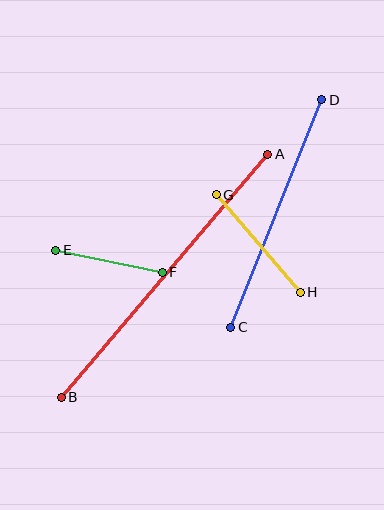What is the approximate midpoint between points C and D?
The midpoint is at approximately (276, 214) pixels.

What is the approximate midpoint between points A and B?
The midpoint is at approximately (164, 276) pixels.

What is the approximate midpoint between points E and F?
The midpoint is at approximately (109, 261) pixels.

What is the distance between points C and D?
The distance is approximately 245 pixels.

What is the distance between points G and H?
The distance is approximately 129 pixels.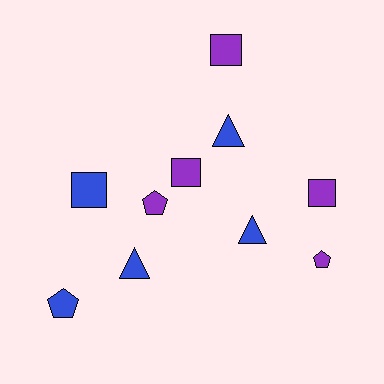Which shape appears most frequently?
Square, with 4 objects.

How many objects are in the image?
There are 10 objects.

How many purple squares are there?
There are 3 purple squares.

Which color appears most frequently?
Purple, with 5 objects.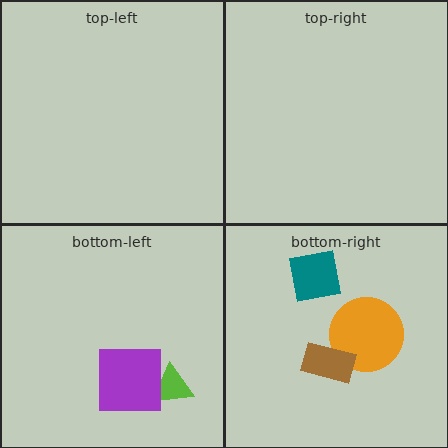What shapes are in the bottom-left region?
The lime triangle, the purple square.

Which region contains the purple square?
The bottom-left region.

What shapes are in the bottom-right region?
The orange circle, the teal square, the brown rectangle.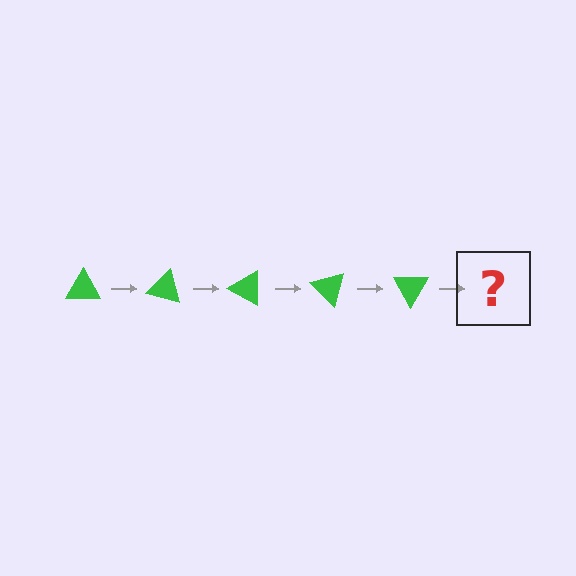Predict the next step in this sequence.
The next step is a green triangle rotated 75 degrees.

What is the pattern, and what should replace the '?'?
The pattern is that the triangle rotates 15 degrees each step. The '?' should be a green triangle rotated 75 degrees.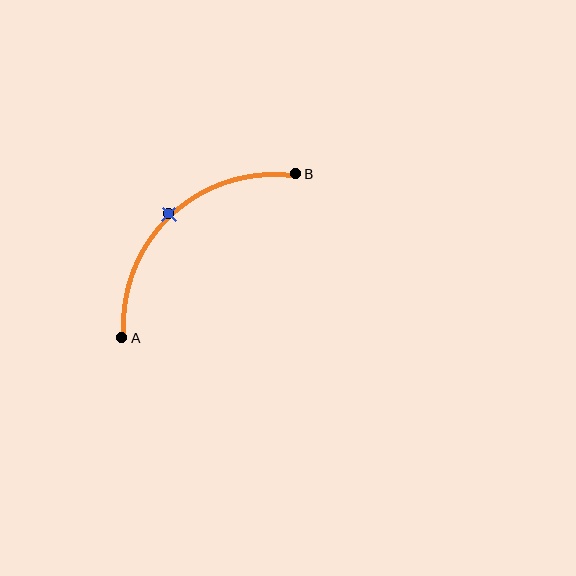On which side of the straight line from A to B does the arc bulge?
The arc bulges above and to the left of the straight line connecting A and B.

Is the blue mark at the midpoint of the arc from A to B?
Yes. The blue mark lies on the arc at equal arc-length from both A and B — it is the arc midpoint.